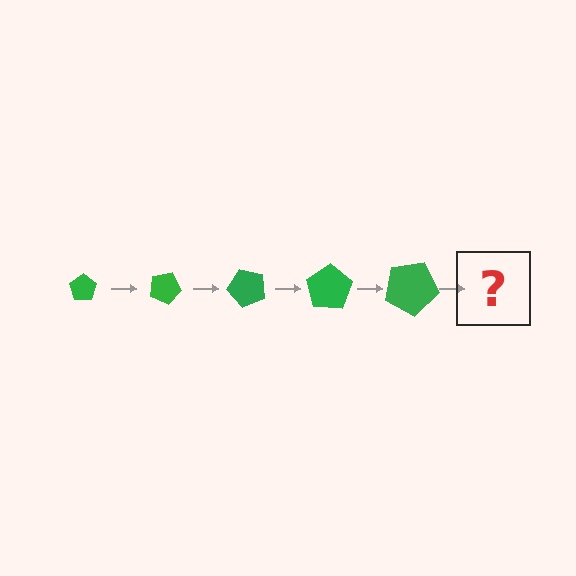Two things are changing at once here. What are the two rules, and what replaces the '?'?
The two rules are that the pentagon grows larger each step and it rotates 25 degrees each step. The '?' should be a pentagon, larger than the previous one and rotated 125 degrees from the start.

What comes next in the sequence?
The next element should be a pentagon, larger than the previous one and rotated 125 degrees from the start.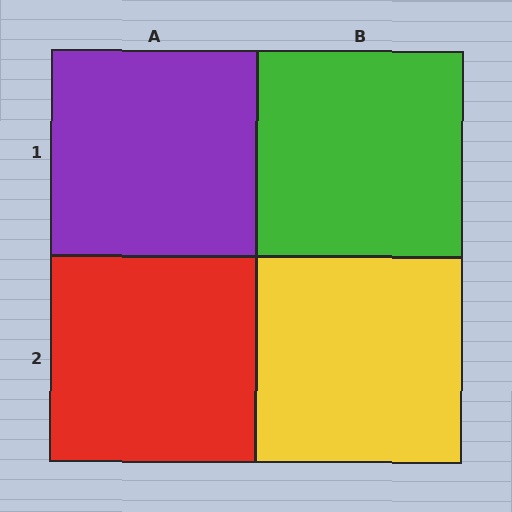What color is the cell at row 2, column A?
Red.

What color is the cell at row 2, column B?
Yellow.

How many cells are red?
1 cell is red.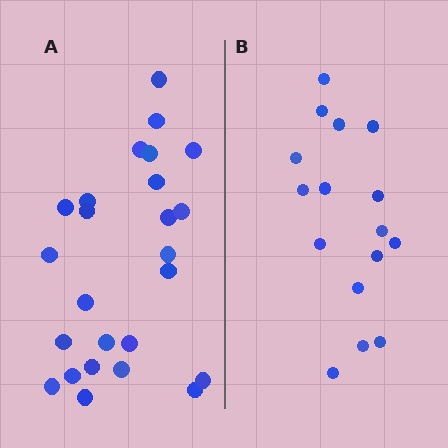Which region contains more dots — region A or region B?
Region A (the left region) has more dots.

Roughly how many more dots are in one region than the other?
Region A has roughly 8 or so more dots than region B.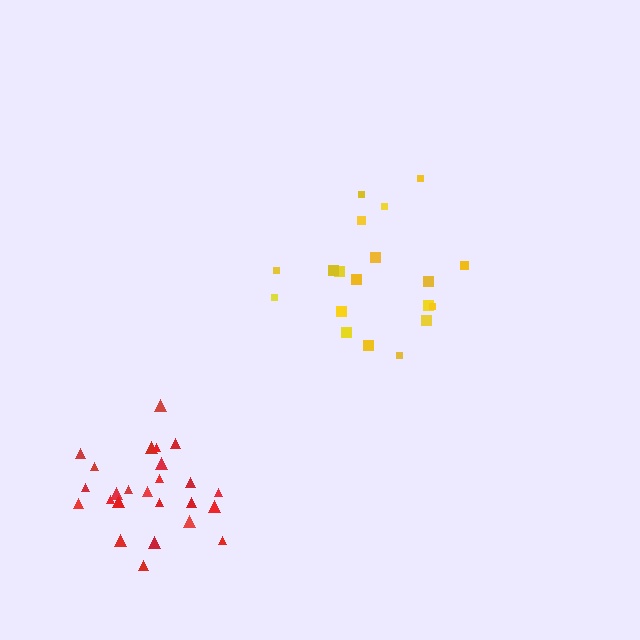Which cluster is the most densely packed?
Red.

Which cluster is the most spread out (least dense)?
Yellow.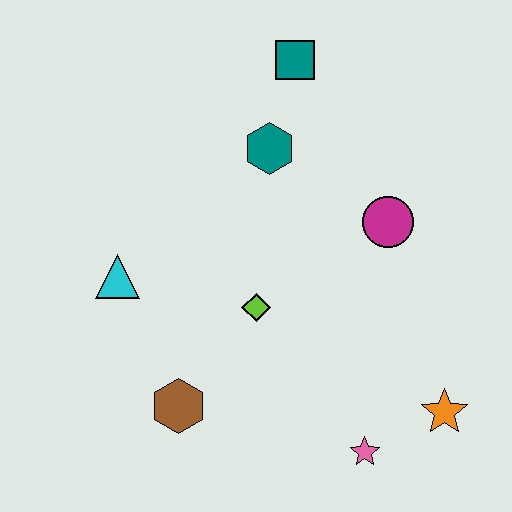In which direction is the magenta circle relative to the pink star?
The magenta circle is above the pink star.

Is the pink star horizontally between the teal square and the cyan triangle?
No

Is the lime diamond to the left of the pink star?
Yes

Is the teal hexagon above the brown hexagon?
Yes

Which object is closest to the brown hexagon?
The lime diamond is closest to the brown hexagon.